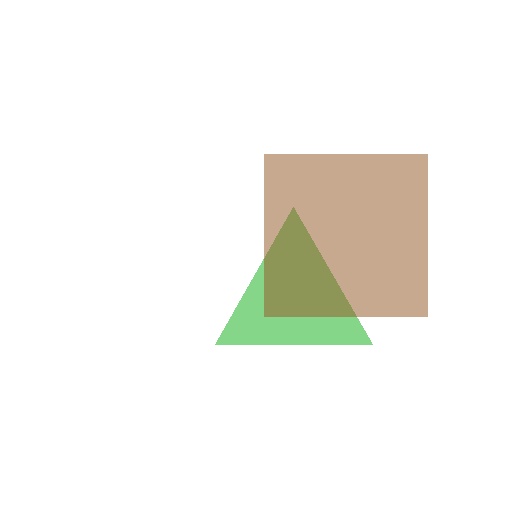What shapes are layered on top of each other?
The layered shapes are: a green triangle, a brown square.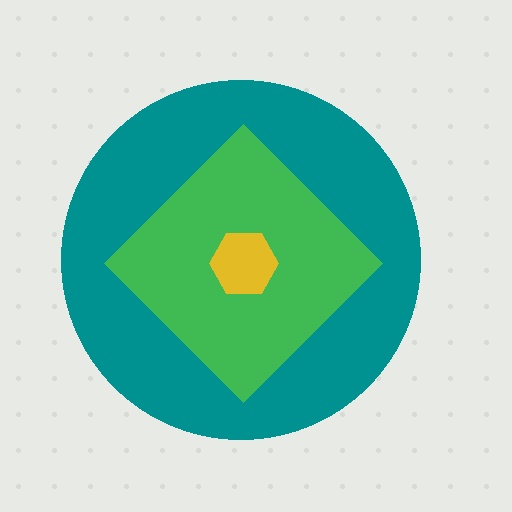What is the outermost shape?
The teal circle.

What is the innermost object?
The yellow hexagon.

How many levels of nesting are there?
3.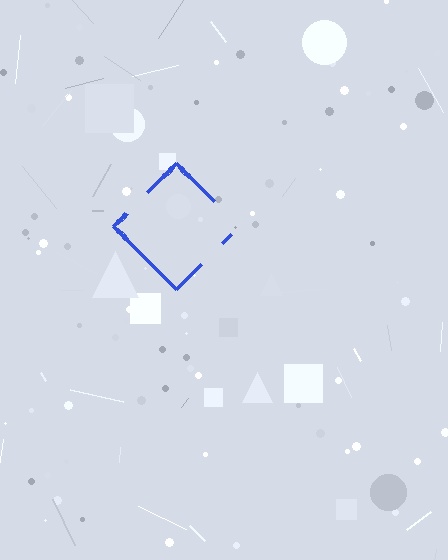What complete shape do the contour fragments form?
The contour fragments form a diamond.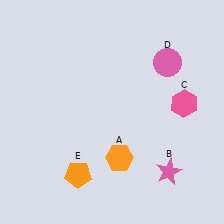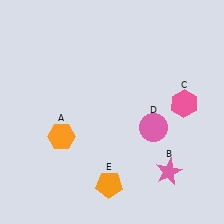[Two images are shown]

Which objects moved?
The objects that moved are: the orange hexagon (A), the pink circle (D), the orange pentagon (E).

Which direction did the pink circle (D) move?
The pink circle (D) moved down.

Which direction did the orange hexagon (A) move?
The orange hexagon (A) moved left.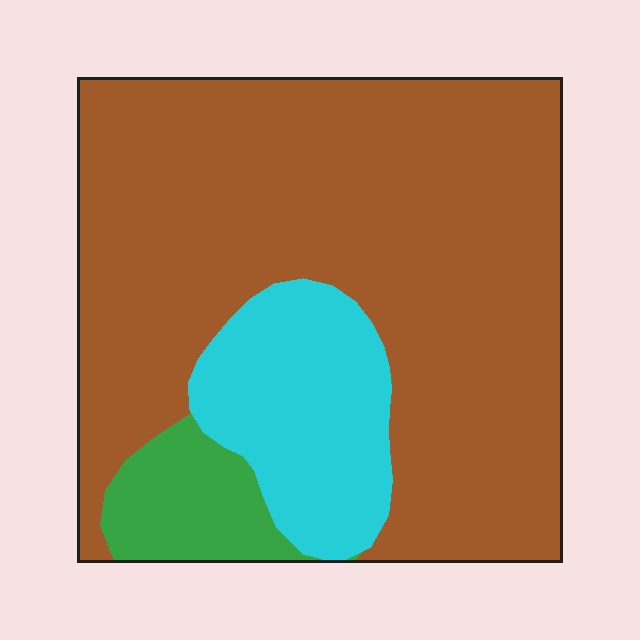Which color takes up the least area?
Green, at roughly 10%.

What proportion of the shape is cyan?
Cyan covers roughly 15% of the shape.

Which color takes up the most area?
Brown, at roughly 75%.